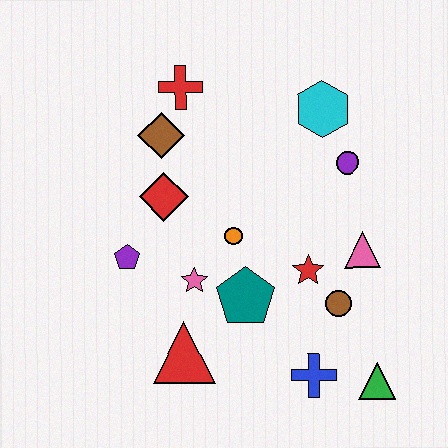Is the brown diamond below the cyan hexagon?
Yes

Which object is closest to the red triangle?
The pink star is closest to the red triangle.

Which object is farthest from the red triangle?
The cyan hexagon is farthest from the red triangle.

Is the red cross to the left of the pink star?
Yes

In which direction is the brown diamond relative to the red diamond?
The brown diamond is above the red diamond.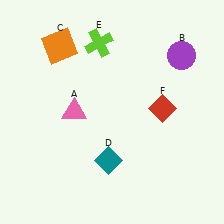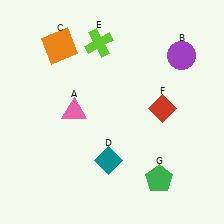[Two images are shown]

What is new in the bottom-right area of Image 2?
A green pentagon (G) was added in the bottom-right area of Image 2.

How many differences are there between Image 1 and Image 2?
There is 1 difference between the two images.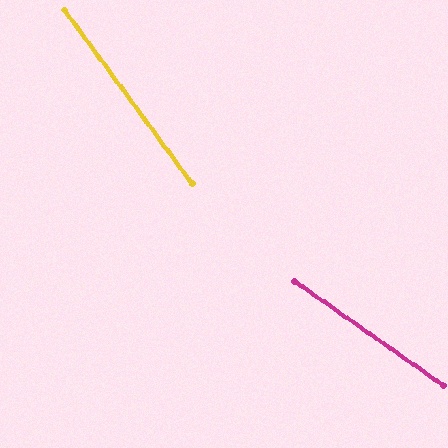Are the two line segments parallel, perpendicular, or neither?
Neither parallel nor perpendicular — they differ by about 19°.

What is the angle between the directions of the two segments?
Approximately 19 degrees.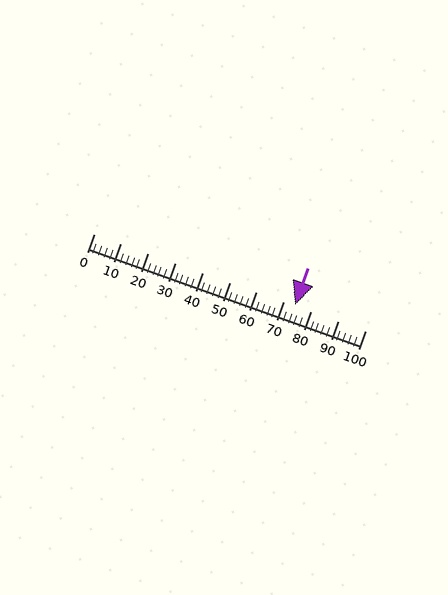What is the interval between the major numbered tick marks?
The major tick marks are spaced 10 units apart.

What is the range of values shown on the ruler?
The ruler shows values from 0 to 100.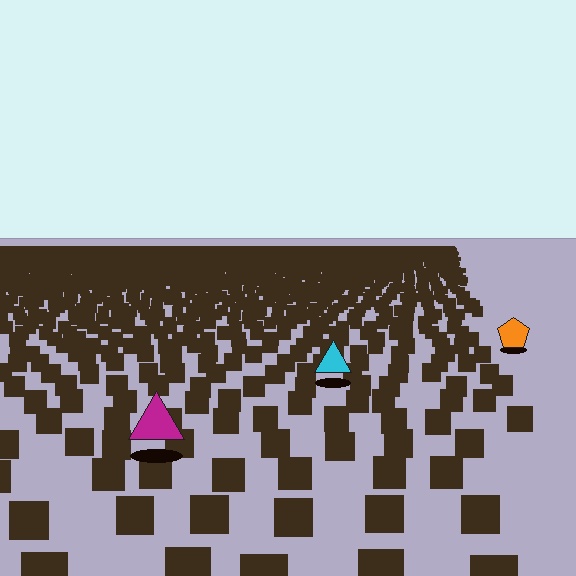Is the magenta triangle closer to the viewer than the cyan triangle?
Yes. The magenta triangle is closer — you can tell from the texture gradient: the ground texture is coarser near it.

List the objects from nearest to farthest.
From nearest to farthest: the magenta triangle, the cyan triangle, the orange pentagon.